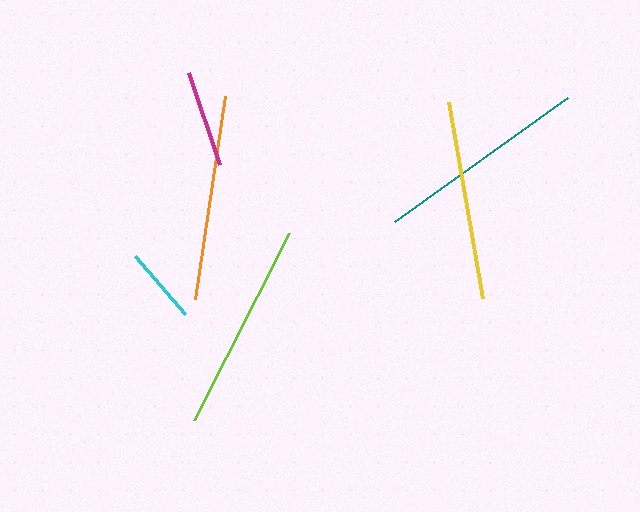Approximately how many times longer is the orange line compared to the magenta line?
The orange line is approximately 2.1 times the length of the magenta line.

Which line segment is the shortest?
The cyan line is the shortest at approximately 76 pixels.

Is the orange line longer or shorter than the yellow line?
The orange line is longer than the yellow line.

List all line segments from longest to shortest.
From longest to shortest: teal, lime, orange, yellow, magenta, cyan.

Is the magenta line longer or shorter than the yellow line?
The yellow line is longer than the magenta line.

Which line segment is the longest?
The teal line is the longest at approximately 213 pixels.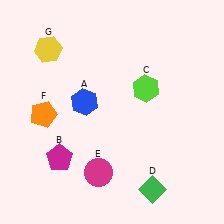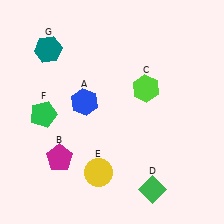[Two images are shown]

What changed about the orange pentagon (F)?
In Image 1, F is orange. In Image 2, it changed to green.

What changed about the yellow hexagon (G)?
In Image 1, G is yellow. In Image 2, it changed to teal.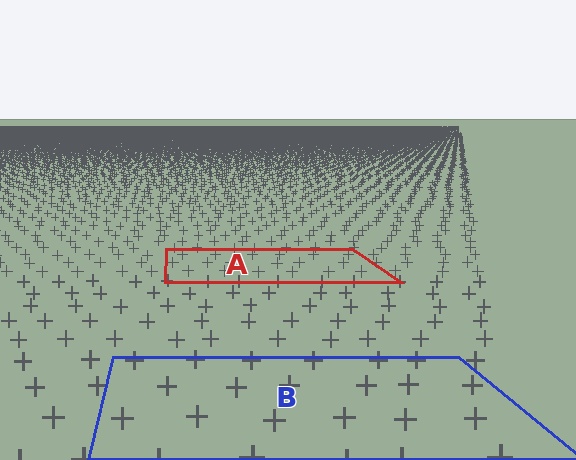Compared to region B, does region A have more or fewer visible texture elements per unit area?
Region A has more texture elements per unit area — they are packed more densely because it is farther away.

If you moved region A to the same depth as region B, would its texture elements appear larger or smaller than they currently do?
They would appear larger. At a closer depth, the same texture elements are projected at a bigger on-screen size.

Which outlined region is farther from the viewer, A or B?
Region A is farther from the viewer — the texture elements inside it appear smaller and more densely packed.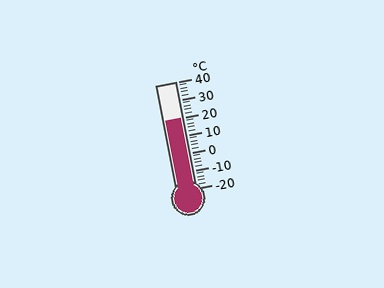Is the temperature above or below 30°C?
The temperature is below 30°C.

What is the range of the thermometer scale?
The thermometer scale ranges from -20°C to 40°C.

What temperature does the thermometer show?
The thermometer shows approximately 20°C.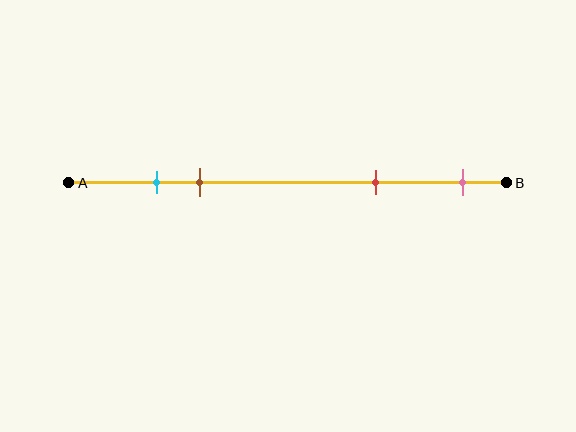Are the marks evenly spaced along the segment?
No, the marks are not evenly spaced.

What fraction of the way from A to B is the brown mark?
The brown mark is approximately 30% (0.3) of the way from A to B.